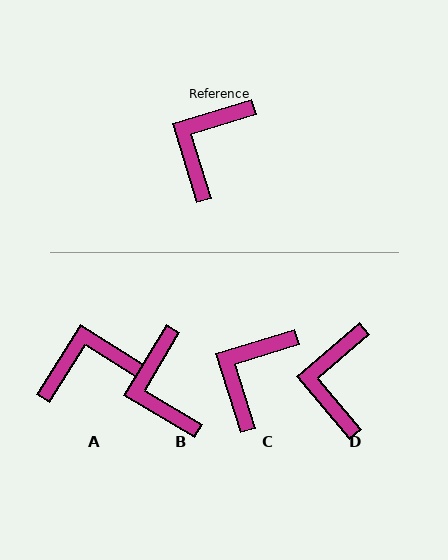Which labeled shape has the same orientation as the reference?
C.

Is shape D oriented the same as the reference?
No, it is off by about 23 degrees.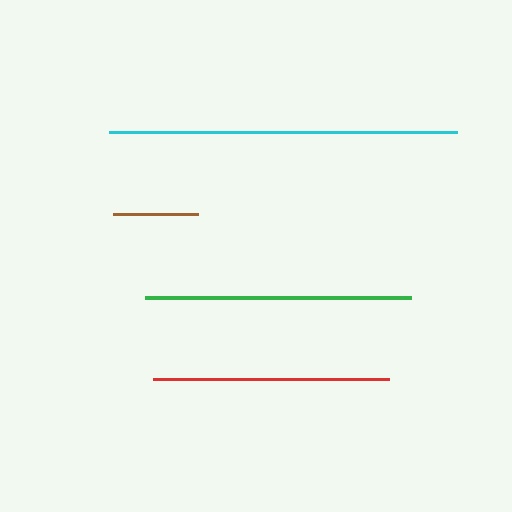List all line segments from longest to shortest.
From longest to shortest: cyan, green, red, brown.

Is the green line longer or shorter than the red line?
The green line is longer than the red line.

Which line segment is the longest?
The cyan line is the longest at approximately 348 pixels.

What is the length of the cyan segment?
The cyan segment is approximately 348 pixels long.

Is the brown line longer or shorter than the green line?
The green line is longer than the brown line.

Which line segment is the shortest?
The brown line is the shortest at approximately 85 pixels.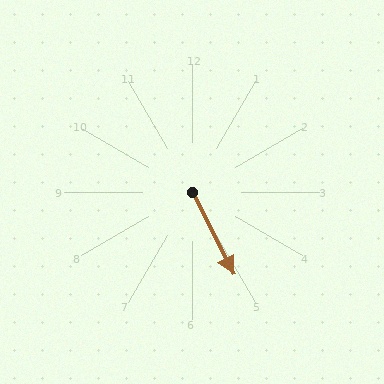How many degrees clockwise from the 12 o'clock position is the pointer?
Approximately 153 degrees.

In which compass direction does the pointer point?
Southeast.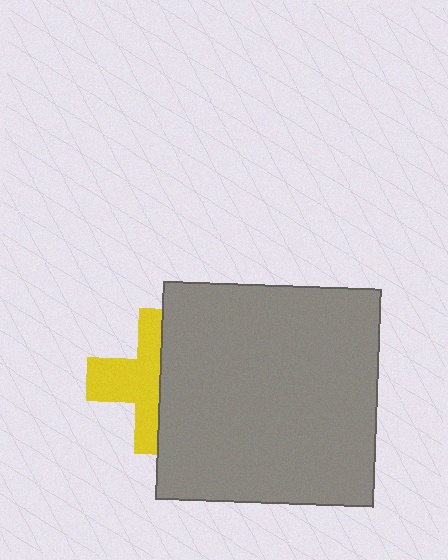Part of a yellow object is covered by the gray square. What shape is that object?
It is a cross.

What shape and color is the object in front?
The object in front is a gray square.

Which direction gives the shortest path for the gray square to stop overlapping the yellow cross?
Moving right gives the shortest separation.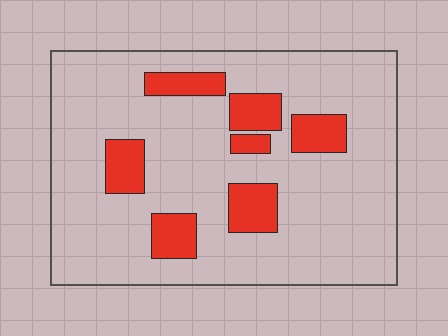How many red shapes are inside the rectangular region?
7.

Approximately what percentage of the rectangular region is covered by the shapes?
Approximately 15%.